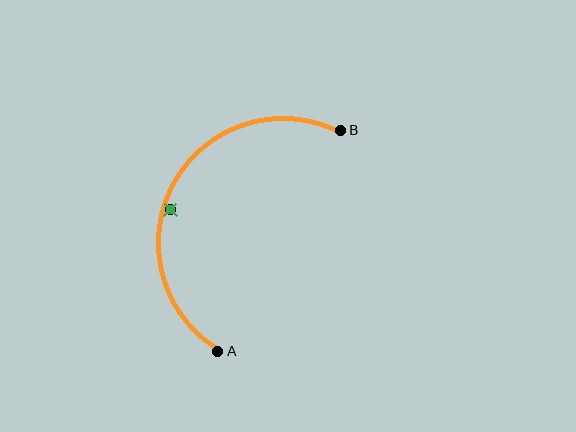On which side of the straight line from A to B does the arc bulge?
The arc bulges to the left of the straight line connecting A and B.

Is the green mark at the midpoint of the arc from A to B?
No — the green mark does not lie on the arc at all. It sits slightly inside the curve.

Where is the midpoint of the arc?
The arc midpoint is the point on the curve farthest from the straight line joining A and B. It sits to the left of that line.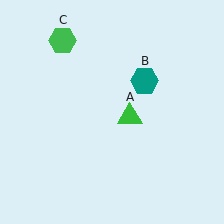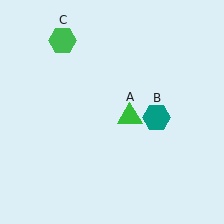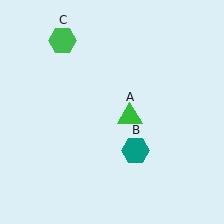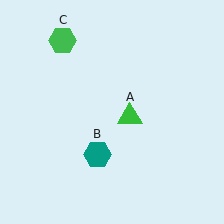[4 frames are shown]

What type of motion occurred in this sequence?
The teal hexagon (object B) rotated clockwise around the center of the scene.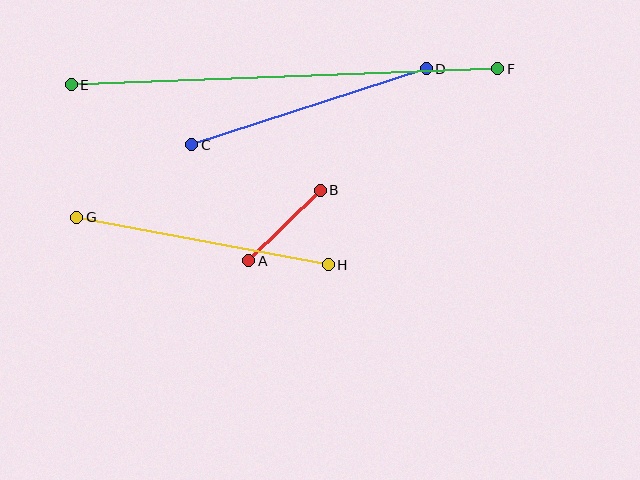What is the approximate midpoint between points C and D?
The midpoint is at approximately (309, 107) pixels.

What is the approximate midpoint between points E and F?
The midpoint is at approximately (284, 77) pixels.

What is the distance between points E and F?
The distance is approximately 426 pixels.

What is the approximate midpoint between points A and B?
The midpoint is at approximately (284, 225) pixels.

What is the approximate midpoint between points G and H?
The midpoint is at approximately (203, 241) pixels.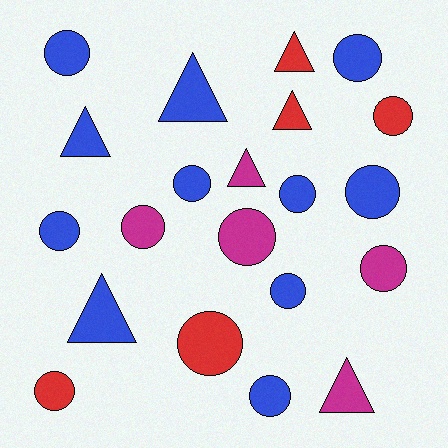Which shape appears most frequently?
Circle, with 14 objects.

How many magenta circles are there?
There are 3 magenta circles.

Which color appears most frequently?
Blue, with 11 objects.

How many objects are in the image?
There are 21 objects.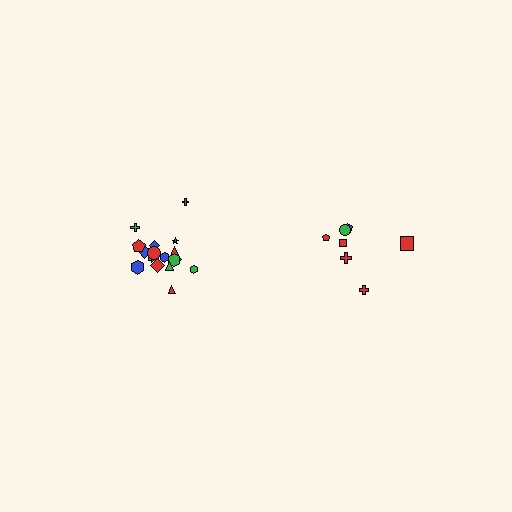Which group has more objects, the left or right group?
The left group.